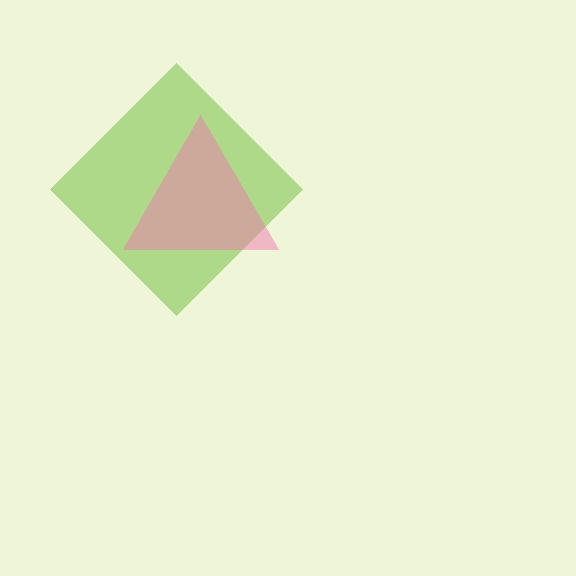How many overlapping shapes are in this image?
There are 2 overlapping shapes in the image.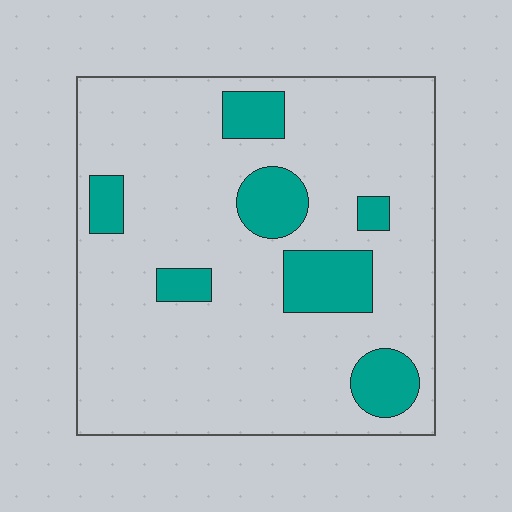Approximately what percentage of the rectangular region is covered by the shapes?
Approximately 15%.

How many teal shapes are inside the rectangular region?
7.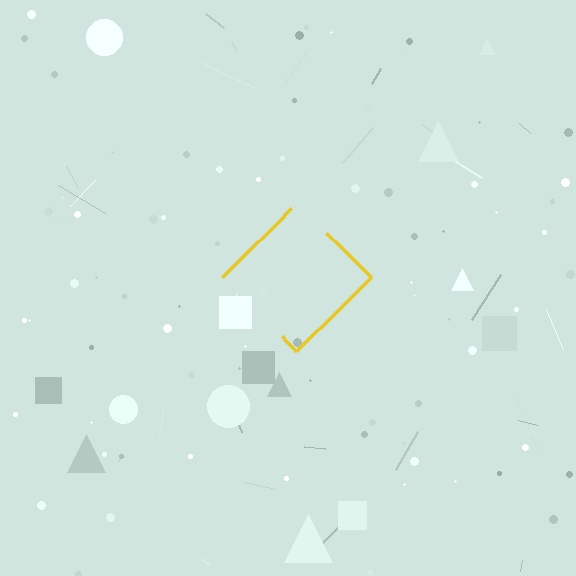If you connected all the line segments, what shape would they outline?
They would outline a diamond.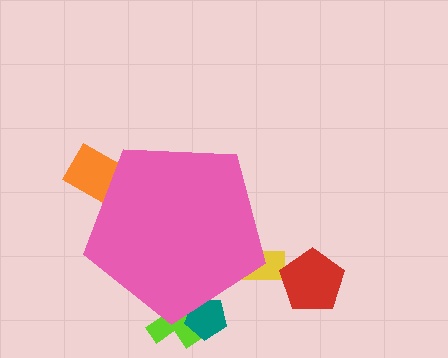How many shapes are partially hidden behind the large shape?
4 shapes are partially hidden.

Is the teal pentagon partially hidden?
Yes, the teal pentagon is partially hidden behind the pink pentagon.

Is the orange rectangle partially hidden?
Yes, the orange rectangle is partially hidden behind the pink pentagon.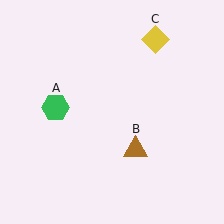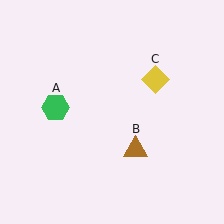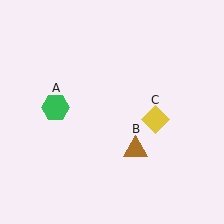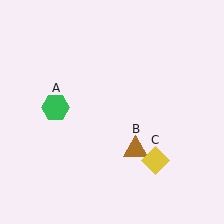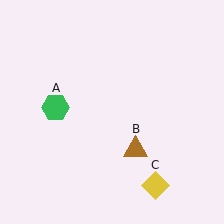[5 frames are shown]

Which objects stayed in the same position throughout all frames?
Green hexagon (object A) and brown triangle (object B) remained stationary.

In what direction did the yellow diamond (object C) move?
The yellow diamond (object C) moved down.